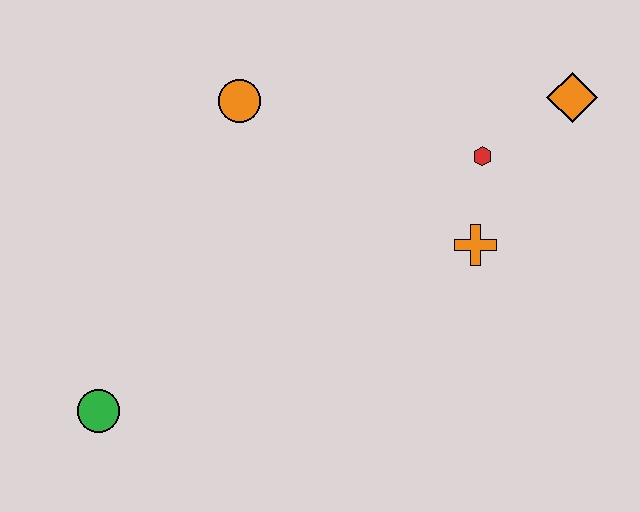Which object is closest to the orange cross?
The red hexagon is closest to the orange cross.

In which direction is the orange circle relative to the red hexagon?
The orange circle is to the left of the red hexagon.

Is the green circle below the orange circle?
Yes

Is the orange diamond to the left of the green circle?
No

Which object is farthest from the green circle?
The orange diamond is farthest from the green circle.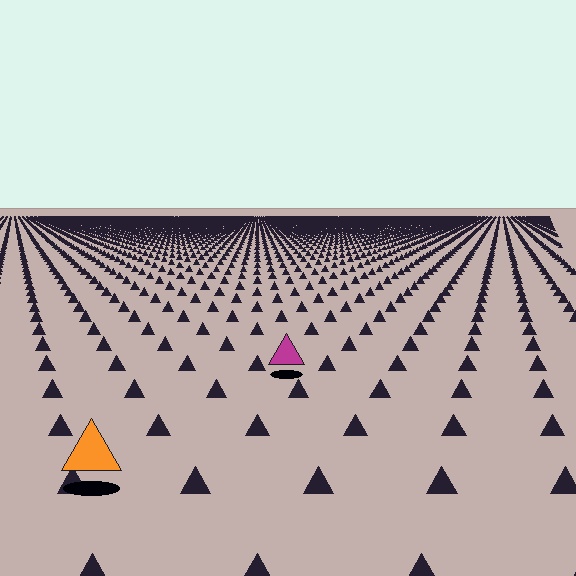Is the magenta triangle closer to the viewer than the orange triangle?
No. The orange triangle is closer — you can tell from the texture gradient: the ground texture is coarser near it.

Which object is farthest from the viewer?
The magenta triangle is farthest from the viewer. It appears smaller and the ground texture around it is denser.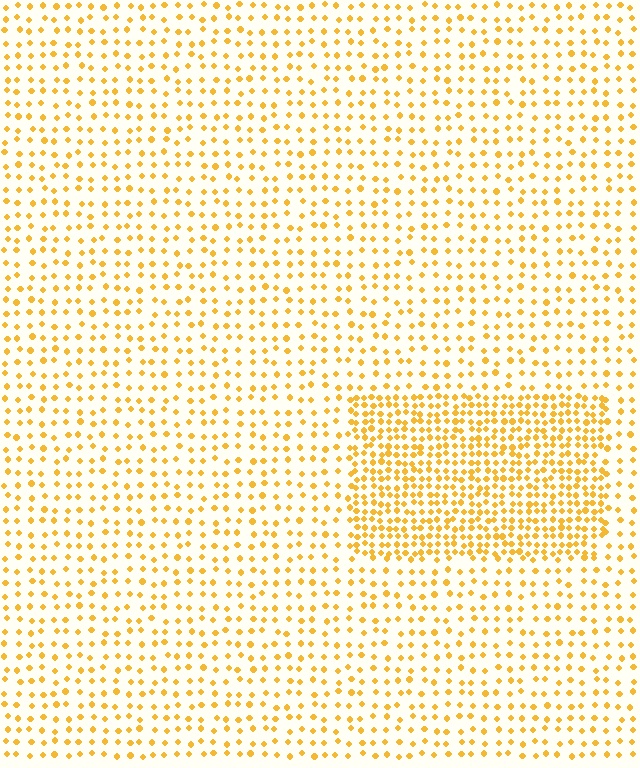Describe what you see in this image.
The image contains small yellow elements arranged at two different densities. A rectangle-shaped region is visible where the elements are more densely packed than the surrounding area.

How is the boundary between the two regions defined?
The boundary is defined by a change in element density (approximately 2.2x ratio). All elements are the same color, size, and shape.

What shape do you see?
I see a rectangle.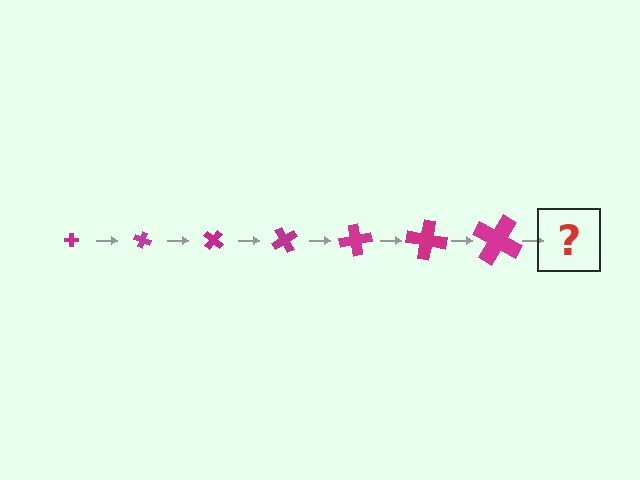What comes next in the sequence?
The next element should be a cross, larger than the previous one and rotated 140 degrees from the start.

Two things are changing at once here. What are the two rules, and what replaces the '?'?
The two rules are that the cross grows larger each step and it rotates 20 degrees each step. The '?' should be a cross, larger than the previous one and rotated 140 degrees from the start.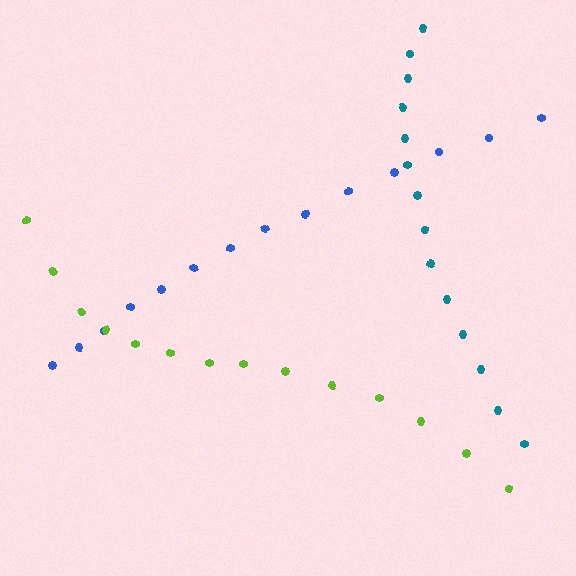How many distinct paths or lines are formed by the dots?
There are 3 distinct paths.